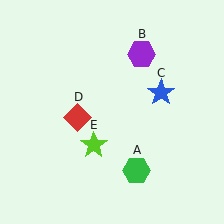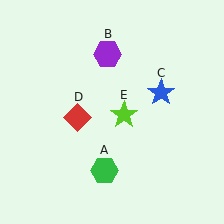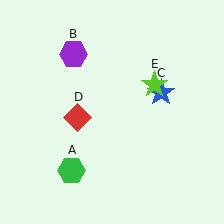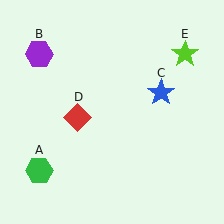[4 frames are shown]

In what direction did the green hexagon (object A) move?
The green hexagon (object A) moved left.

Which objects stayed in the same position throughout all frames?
Blue star (object C) and red diamond (object D) remained stationary.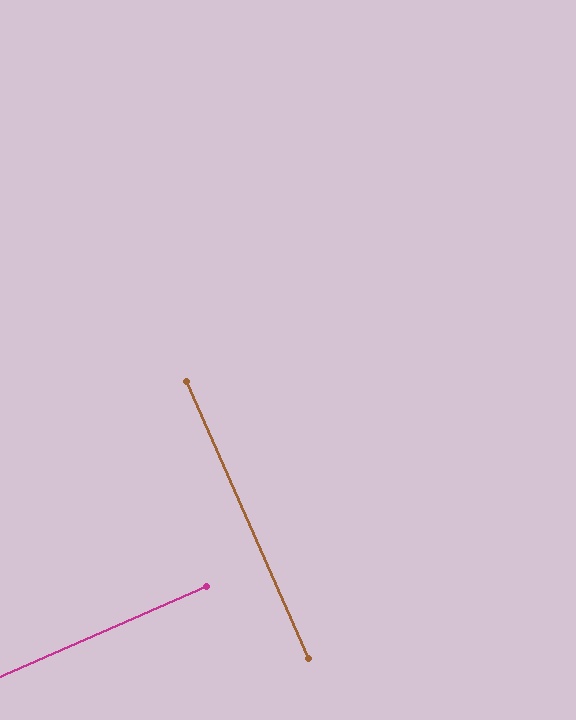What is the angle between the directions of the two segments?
Approximately 90 degrees.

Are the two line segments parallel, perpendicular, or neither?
Perpendicular — they meet at approximately 90°.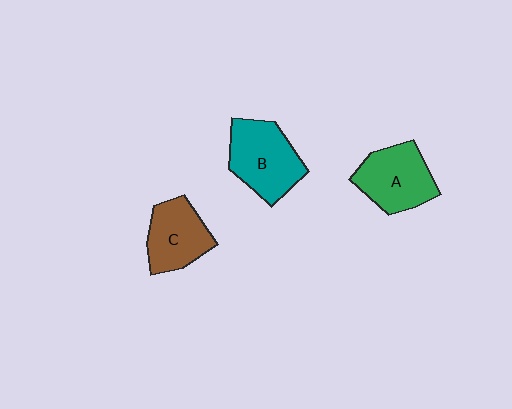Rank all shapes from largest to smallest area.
From largest to smallest: B (teal), A (green), C (brown).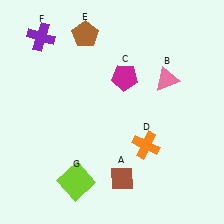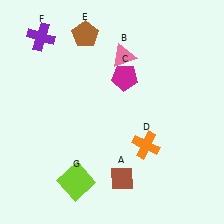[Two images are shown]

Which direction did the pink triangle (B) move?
The pink triangle (B) moved left.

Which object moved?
The pink triangle (B) moved left.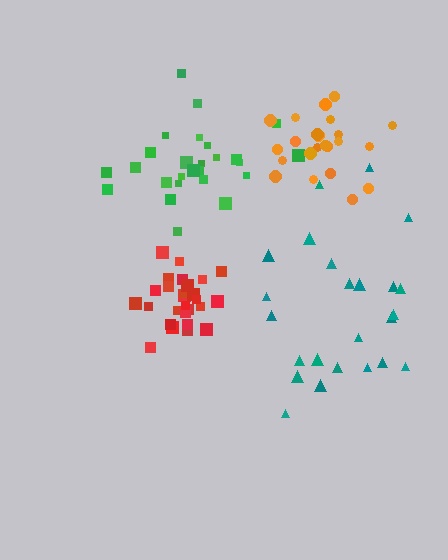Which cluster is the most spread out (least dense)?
Teal.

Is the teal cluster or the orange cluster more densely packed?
Orange.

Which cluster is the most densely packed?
Red.